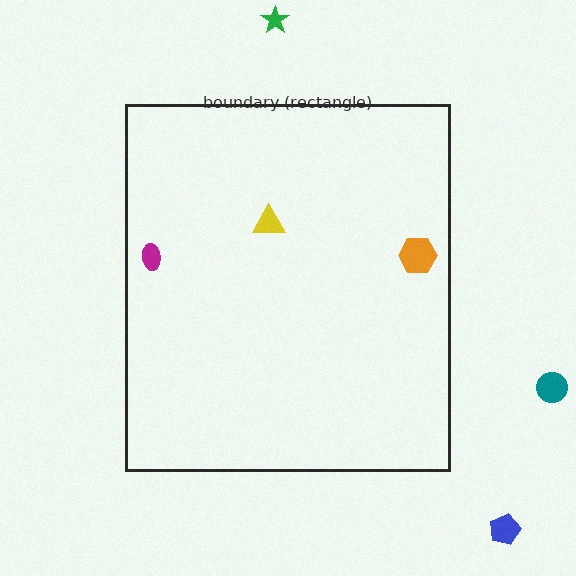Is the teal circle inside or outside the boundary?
Outside.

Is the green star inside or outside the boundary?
Outside.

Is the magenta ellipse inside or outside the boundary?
Inside.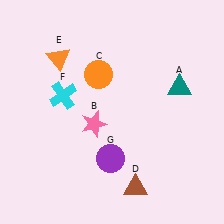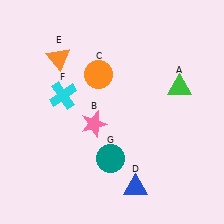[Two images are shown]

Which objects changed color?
A changed from teal to green. D changed from brown to blue. G changed from purple to teal.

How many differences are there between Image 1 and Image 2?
There are 3 differences between the two images.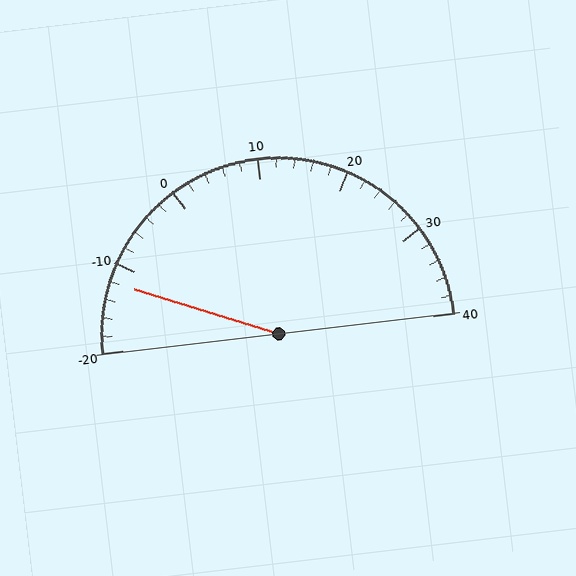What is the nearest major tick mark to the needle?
The nearest major tick mark is -10.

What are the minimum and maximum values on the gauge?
The gauge ranges from -20 to 40.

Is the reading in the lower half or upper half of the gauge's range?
The reading is in the lower half of the range (-20 to 40).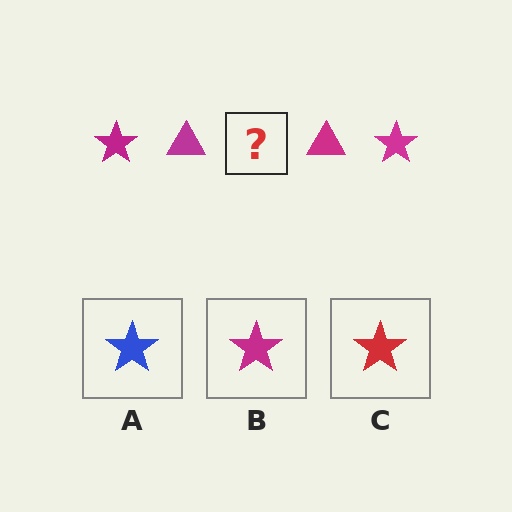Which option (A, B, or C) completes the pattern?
B.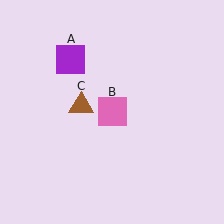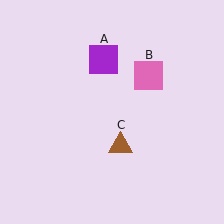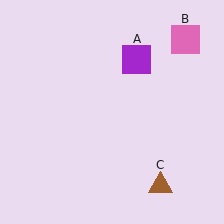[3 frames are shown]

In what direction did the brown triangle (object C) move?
The brown triangle (object C) moved down and to the right.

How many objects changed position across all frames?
3 objects changed position: purple square (object A), pink square (object B), brown triangle (object C).